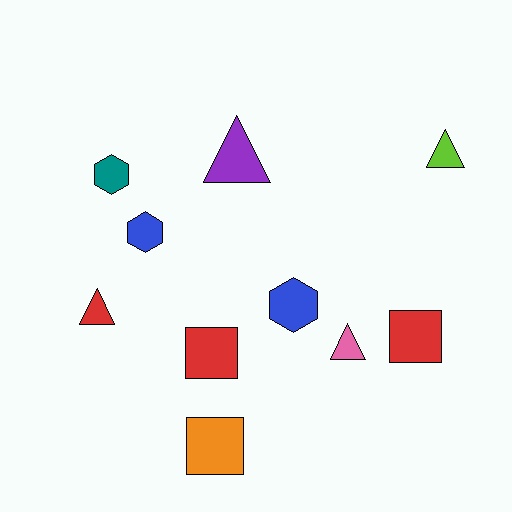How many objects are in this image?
There are 10 objects.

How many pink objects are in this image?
There is 1 pink object.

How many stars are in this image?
There are no stars.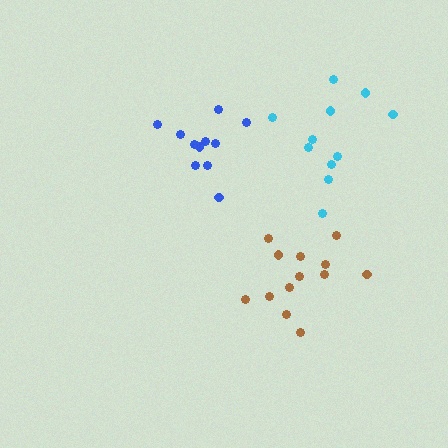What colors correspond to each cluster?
The clusters are colored: cyan, brown, blue.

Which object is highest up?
The blue cluster is topmost.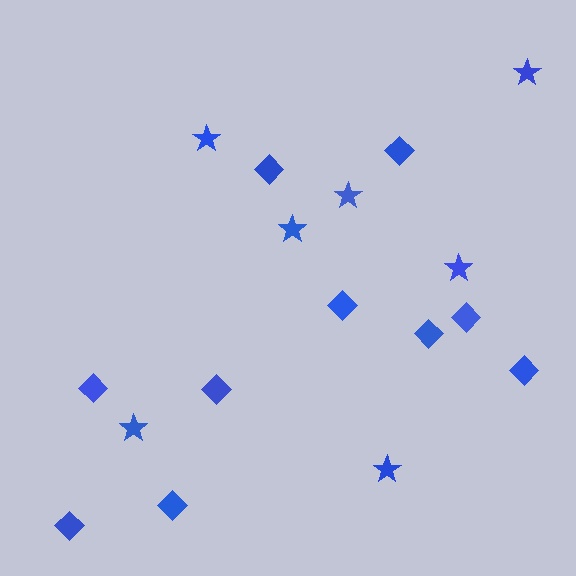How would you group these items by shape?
There are 2 groups: one group of diamonds (10) and one group of stars (7).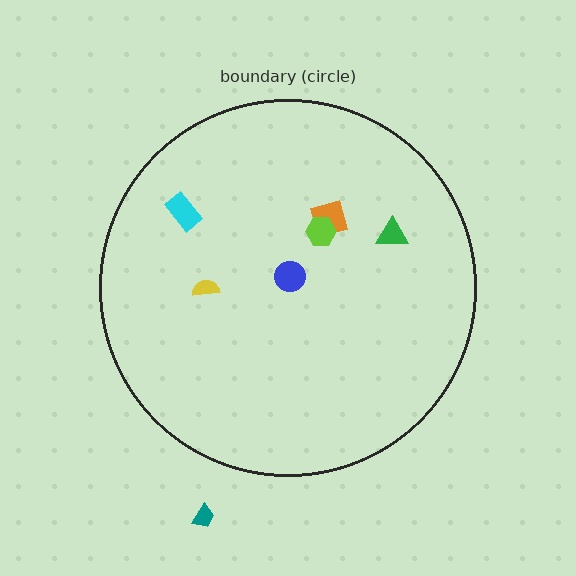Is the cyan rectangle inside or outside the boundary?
Inside.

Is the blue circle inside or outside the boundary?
Inside.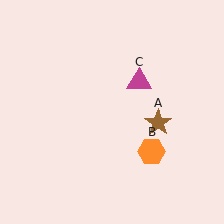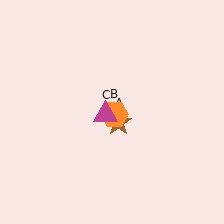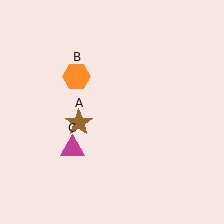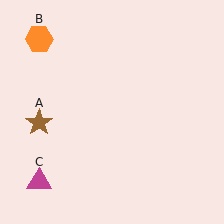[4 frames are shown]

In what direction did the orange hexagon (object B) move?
The orange hexagon (object B) moved up and to the left.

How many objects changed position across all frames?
3 objects changed position: brown star (object A), orange hexagon (object B), magenta triangle (object C).